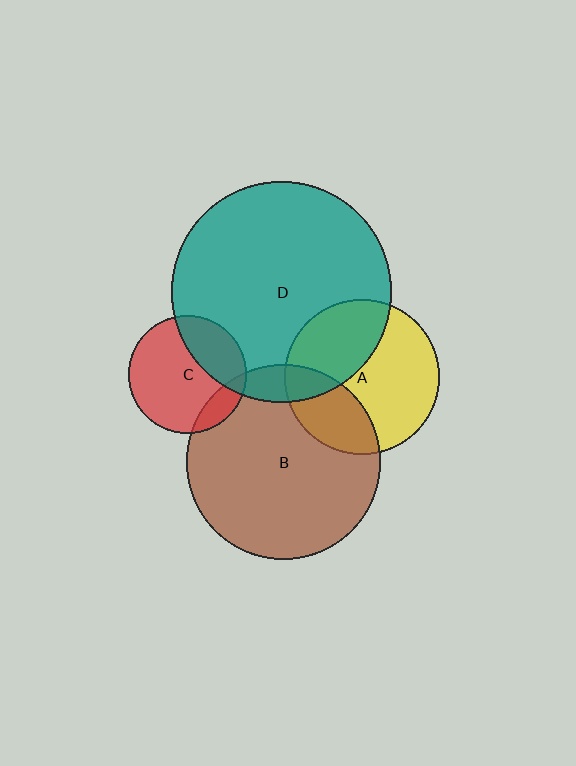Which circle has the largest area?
Circle D (teal).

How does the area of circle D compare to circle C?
Approximately 3.5 times.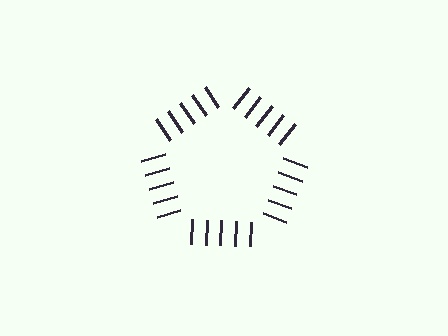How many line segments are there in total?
25 — 5 along each of the 5 edges.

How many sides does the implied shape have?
5 sides — the line-ends trace a pentagon.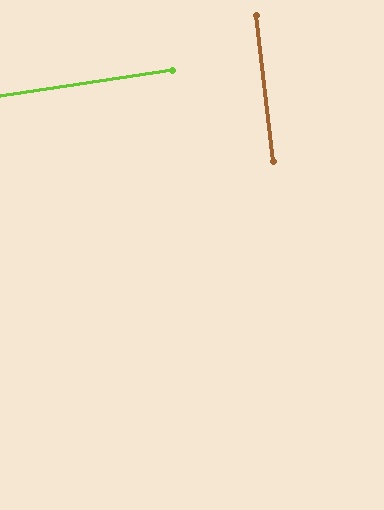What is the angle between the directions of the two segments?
Approximately 88 degrees.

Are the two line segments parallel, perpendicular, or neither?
Perpendicular — they meet at approximately 88°.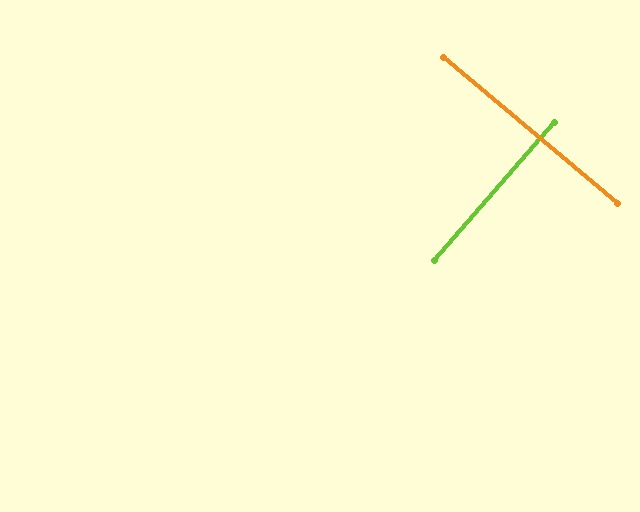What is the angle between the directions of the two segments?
Approximately 89 degrees.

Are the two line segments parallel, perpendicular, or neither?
Perpendicular — they meet at approximately 89°.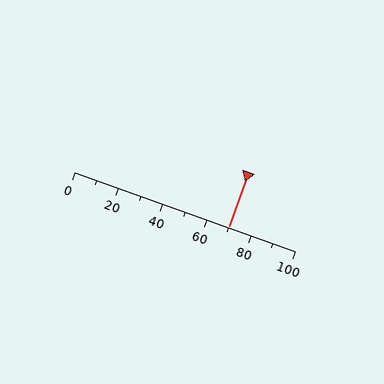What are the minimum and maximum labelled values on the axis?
The axis runs from 0 to 100.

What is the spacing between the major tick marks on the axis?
The major ticks are spaced 20 apart.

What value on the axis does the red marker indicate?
The marker indicates approximately 70.